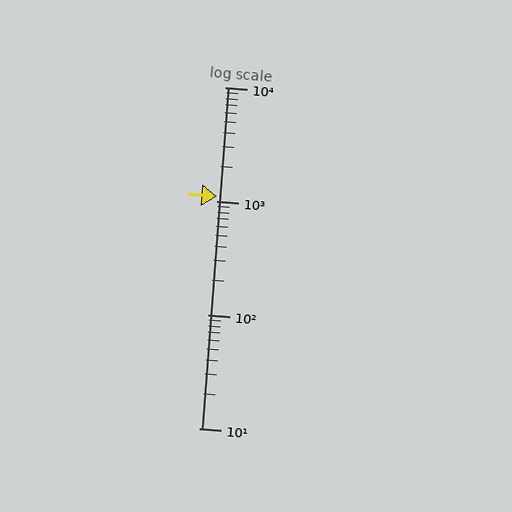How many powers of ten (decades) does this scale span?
The scale spans 3 decades, from 10 to 10000.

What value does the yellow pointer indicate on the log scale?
The pointer indicates approximately 1100.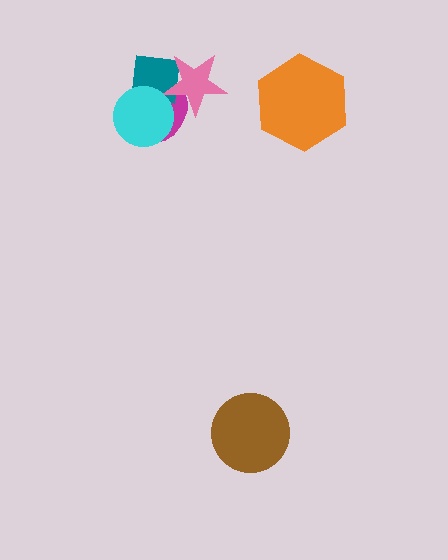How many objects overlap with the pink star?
2 objects overlap with the pink star.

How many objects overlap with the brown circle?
0 objects overlap with the brown circle.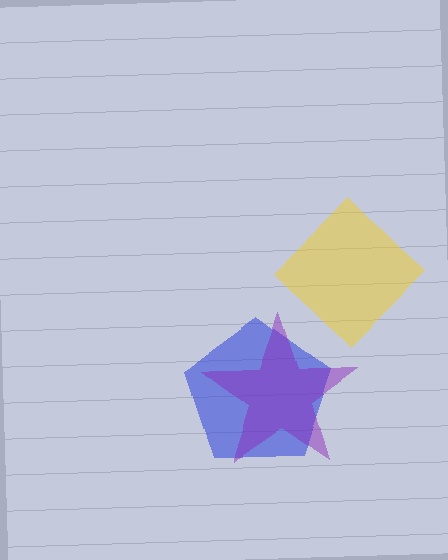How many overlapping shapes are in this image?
There are 3 overlapping shapes in the image.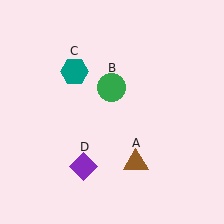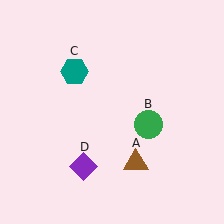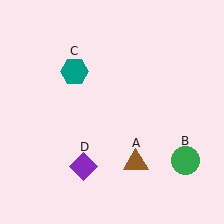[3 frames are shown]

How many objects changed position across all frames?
1 object changed position: green circle (object B).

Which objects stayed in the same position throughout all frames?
Brown triangle (object A) and teal hexagon (object C) and purple diamond (object D) remained stationary.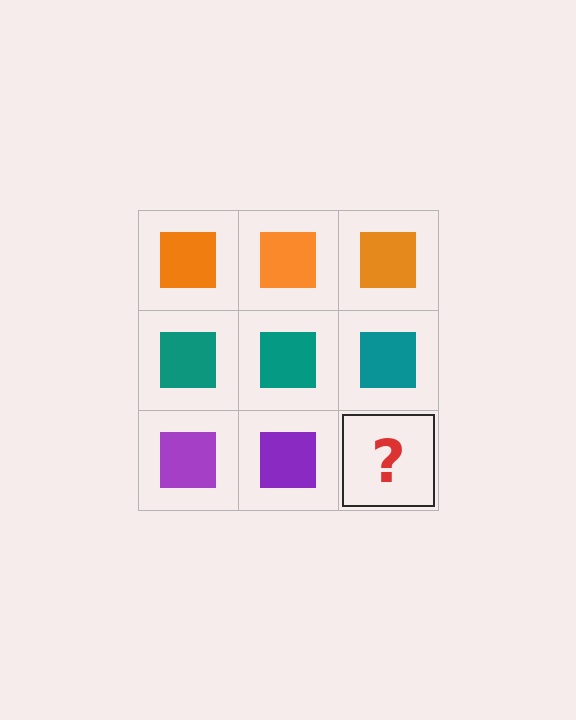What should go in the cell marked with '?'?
The missing cell should contain a purple square.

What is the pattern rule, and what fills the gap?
The rule is that each row has a consistent color. The gap should be filled with a purple square.